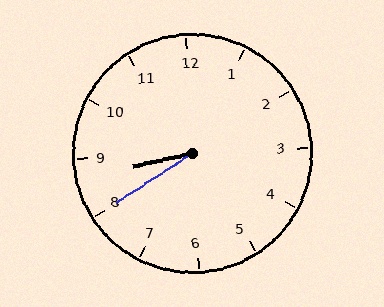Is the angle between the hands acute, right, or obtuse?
It is acute.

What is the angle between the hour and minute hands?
Approximately 20 degrees.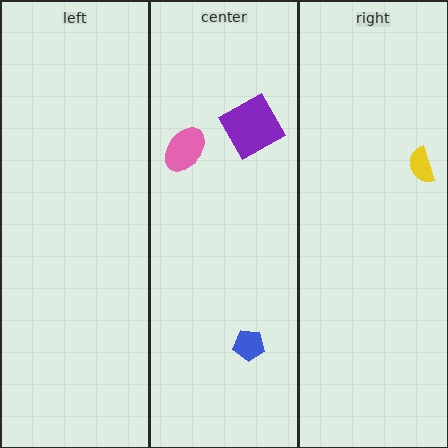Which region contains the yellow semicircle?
The right region.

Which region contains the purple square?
The center region.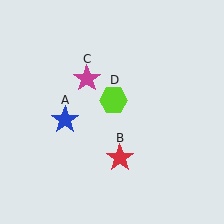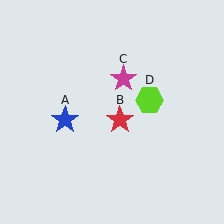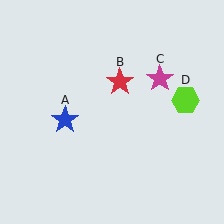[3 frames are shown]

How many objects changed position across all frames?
3 objects changed position: red star (object B), magenta star (object C), lime hexagon (object D).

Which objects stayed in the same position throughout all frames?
Blue star (object A) remained stationary.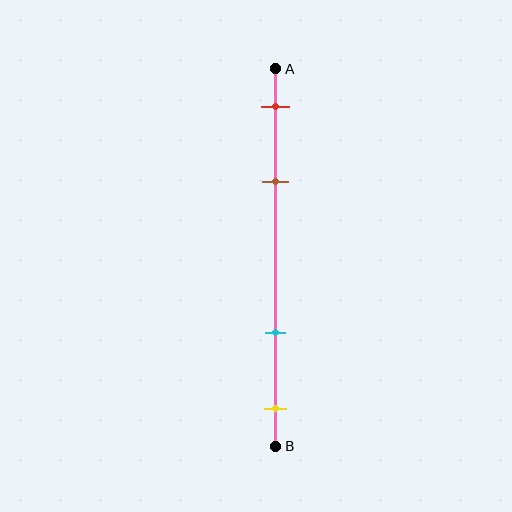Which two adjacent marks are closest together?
The red and brown marks are the closest adjacent pair.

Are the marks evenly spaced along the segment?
No, the marks are not evenly spaced.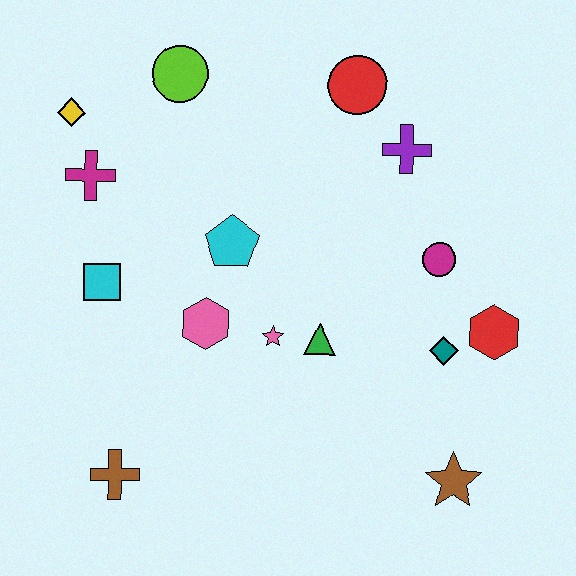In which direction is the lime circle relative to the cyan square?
The lime circle is above the cyan square.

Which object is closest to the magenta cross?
The yellow diamond is closest to the magenta cross.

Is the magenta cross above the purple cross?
No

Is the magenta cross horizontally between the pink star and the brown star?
No